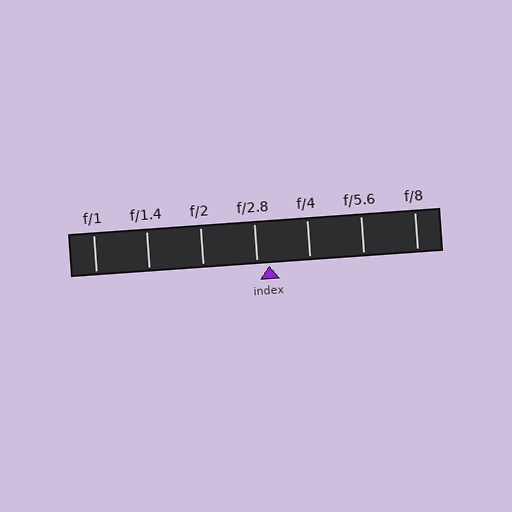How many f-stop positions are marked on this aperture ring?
There are 7 f-stop positions marked.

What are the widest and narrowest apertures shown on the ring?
The widest aperture shown is f/1 and the narrowest is f/8.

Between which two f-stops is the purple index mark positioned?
The index mark is between f/2.8 and f/4.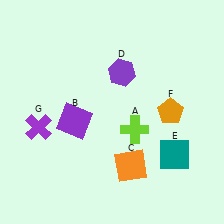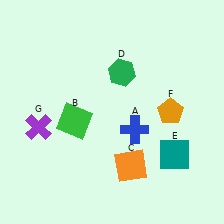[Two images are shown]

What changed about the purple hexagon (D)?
In Image 1, D is purple. In Image 2, it changed to green.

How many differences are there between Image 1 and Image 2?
There are 3 differences between the two images.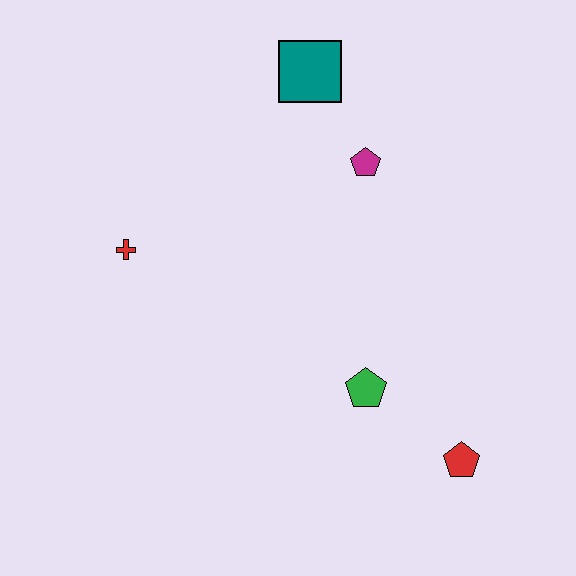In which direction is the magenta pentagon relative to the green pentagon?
The magenta pentagon is above the green pentagon.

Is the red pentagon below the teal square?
Yes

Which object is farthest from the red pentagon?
The teal square is farthest from the red pentagon.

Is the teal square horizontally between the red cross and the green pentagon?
Yes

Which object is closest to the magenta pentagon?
The teal square is closest to the magenta pentagon.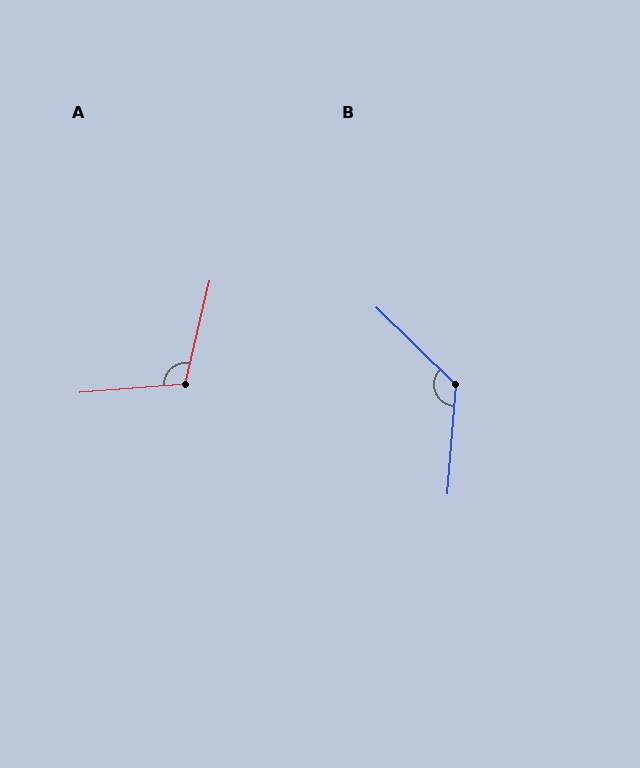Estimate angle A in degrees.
Approximately 108 degrees.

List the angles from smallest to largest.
A (108°), B (130°).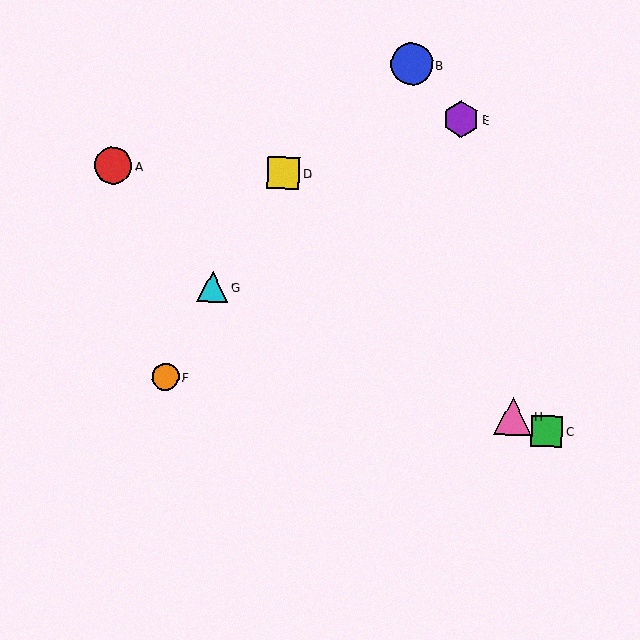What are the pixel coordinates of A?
Object A is at (113, 166).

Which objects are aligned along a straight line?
Objects C, G, H are aligned along a straight line.